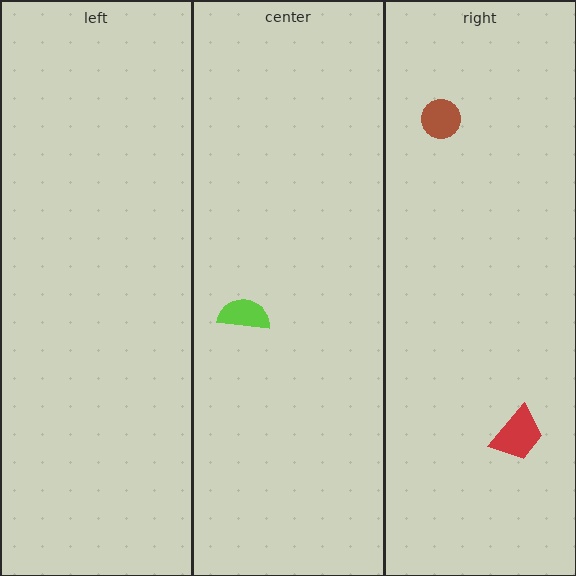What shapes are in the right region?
The brown circle, the red trapezoid.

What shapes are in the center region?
The lime semicircle.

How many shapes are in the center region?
1.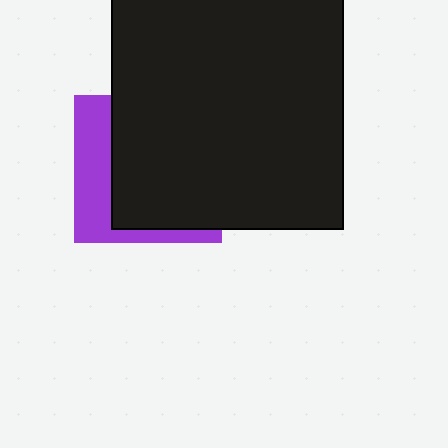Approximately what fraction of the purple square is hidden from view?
Roughly 67% of the purple square is hidden behind the black rectangle.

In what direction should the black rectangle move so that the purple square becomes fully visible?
The black rectangle should move right. That is the shortest direction to clear the overlap and leave the purple square fully visible.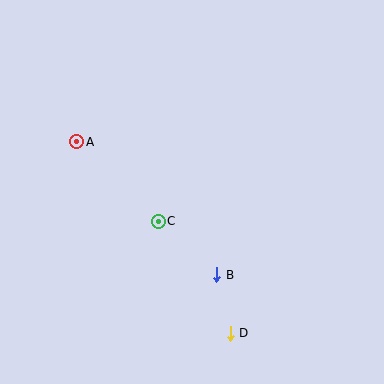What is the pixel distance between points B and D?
The distance between B and D is 60 pixels.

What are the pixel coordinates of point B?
Point B is at (217, 275).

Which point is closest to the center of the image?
Point C at (158, 221) is closest to the center.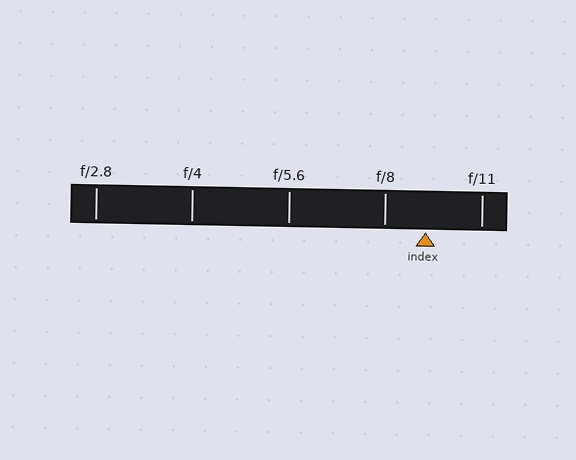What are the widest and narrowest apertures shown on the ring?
The widest aperture shown is f/2.8 and the narrowest is f/11.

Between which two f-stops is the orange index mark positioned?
The index mark is between f/8 and f/11.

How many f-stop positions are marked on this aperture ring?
There are 5 f-stop positions marked.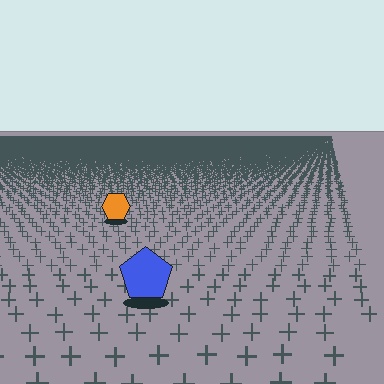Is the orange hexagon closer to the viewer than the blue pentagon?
No. The blue pentagon is closer — you can tell from the texture gradient: the ground texture is coarser near it.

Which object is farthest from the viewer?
The orange hexagon is farthest from the viewer. It appears smaller and the ground texture around it is denser.